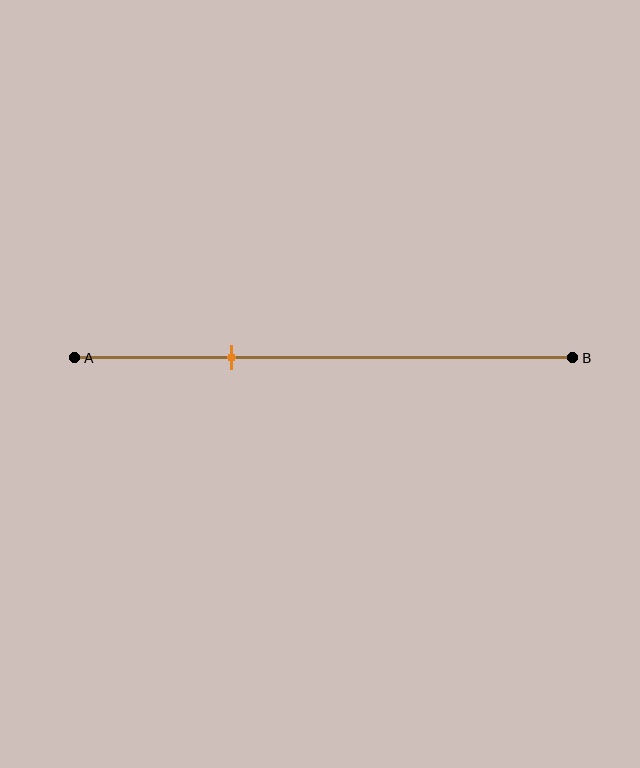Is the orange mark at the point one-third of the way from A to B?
Yes, the mark is approximately at the one-third point.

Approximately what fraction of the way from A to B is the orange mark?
The orange mark is approximately 30% of the way from A to B.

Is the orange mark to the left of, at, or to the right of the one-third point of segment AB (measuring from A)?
The orange mark is approximately at the one-third point of segment AB.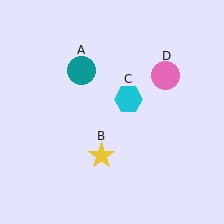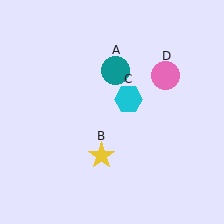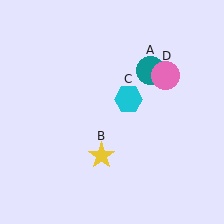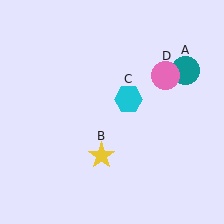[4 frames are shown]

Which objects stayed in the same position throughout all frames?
Yellow star (object B) and cyan hexagon (object C) and pink circle (object D) remained stationary.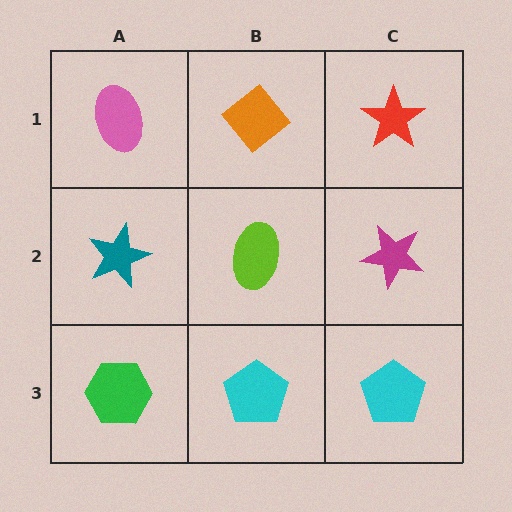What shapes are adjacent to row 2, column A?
A pink ellipse (row 1, column A), a green hexagon (row 3, column A), a lime ellipse (row 2, column B).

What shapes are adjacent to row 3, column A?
A teal star (row 2, column A), a cyan pentagon (row 3, column B).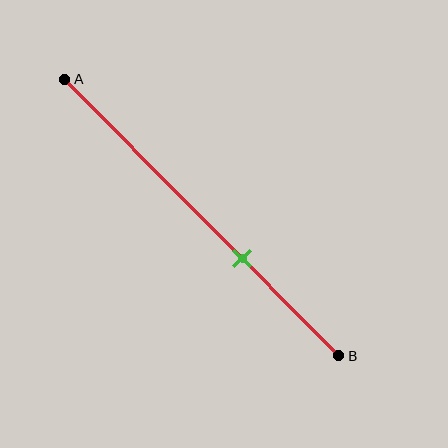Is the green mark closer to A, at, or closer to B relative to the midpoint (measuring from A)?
The green mark is closer to point B than the midpoint of segment AB.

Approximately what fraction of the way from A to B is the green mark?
The green mark is approximately 65% of the way from A to B.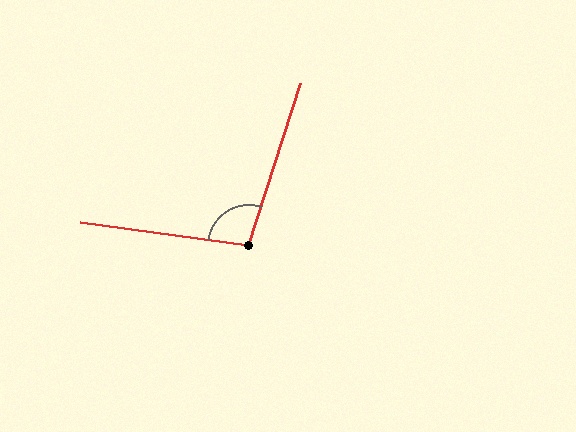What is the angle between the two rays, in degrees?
Approximately 100 degrees.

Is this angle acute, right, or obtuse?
It is obtuse.